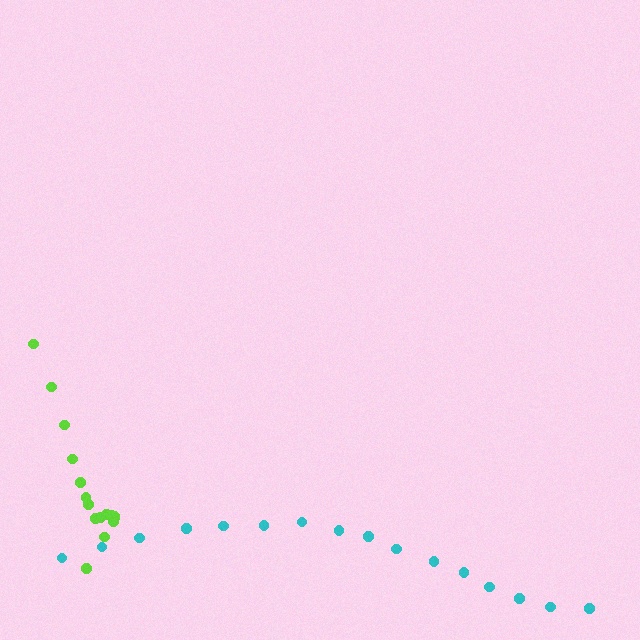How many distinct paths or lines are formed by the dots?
There are 2 distinct paths.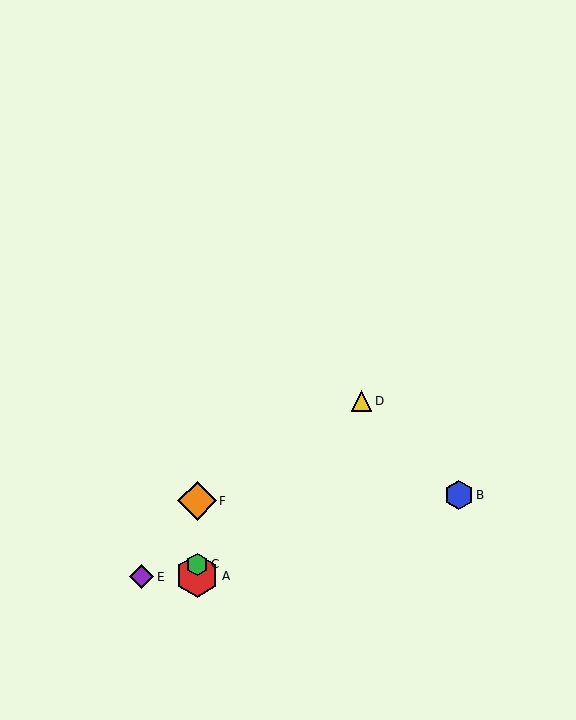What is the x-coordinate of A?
Object A is at x≈197.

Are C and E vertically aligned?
No, C is at x≈197 and E is at x≈142.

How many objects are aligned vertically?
3 objects (A, C, F) are aligned vertically.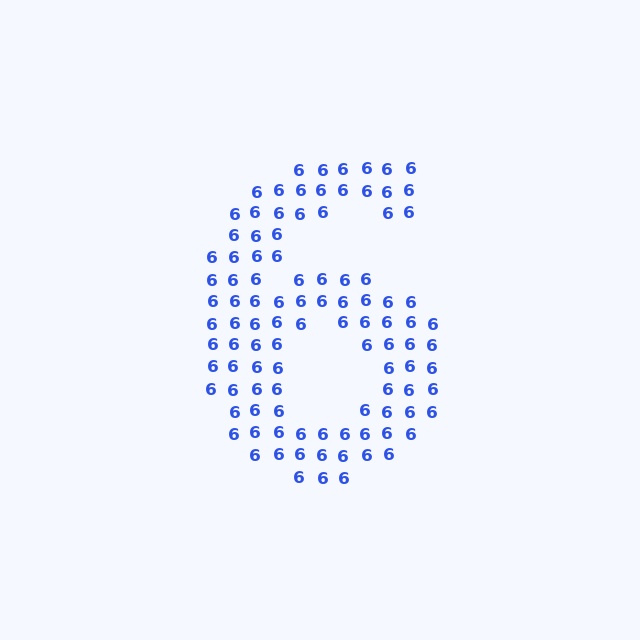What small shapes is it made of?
It is made of small digit 6's.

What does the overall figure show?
The overall figure shows the digit 6.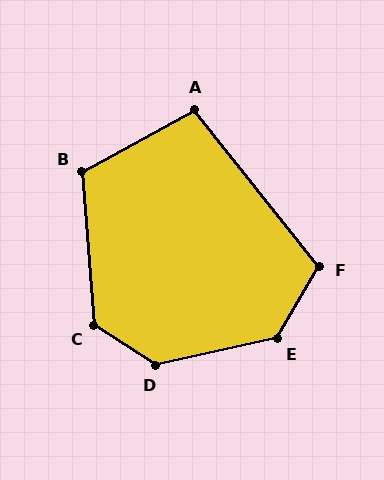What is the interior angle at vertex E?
Approximately 133 degrees (obtuse).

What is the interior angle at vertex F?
Approximately 111 degrees (obtuse).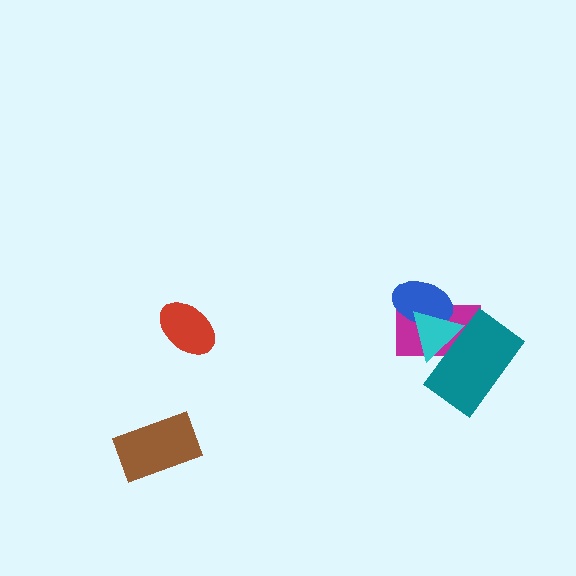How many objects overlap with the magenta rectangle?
3 objects overlap with the magenta rectangle.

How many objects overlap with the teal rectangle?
2 objects overlap with the teal rectangle.